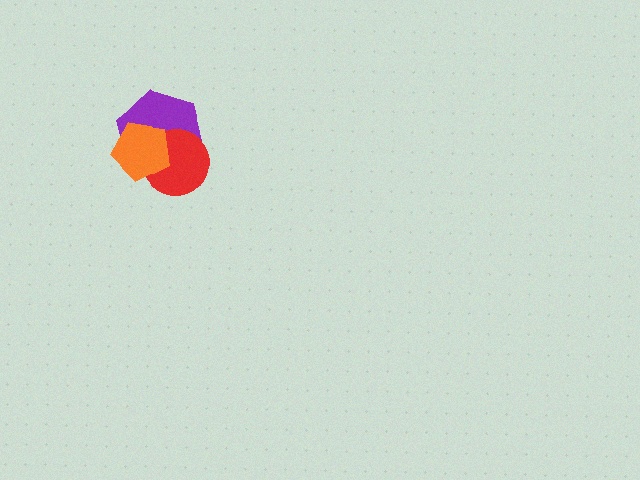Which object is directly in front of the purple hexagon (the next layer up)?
The red circle is directly in front of the purple hexagon.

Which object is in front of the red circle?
The orange pentagon is in front of the red circle.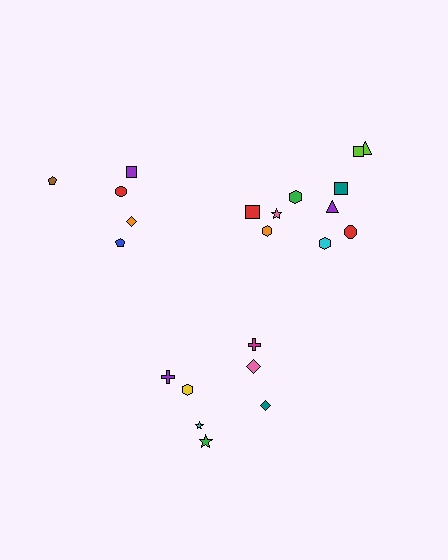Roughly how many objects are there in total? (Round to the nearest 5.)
Roughly 20 objects in total.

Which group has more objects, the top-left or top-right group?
The top-right group.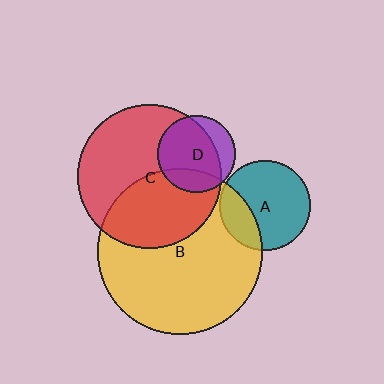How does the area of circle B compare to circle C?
Approximately 1.3 times.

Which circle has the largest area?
Circle B (yellow).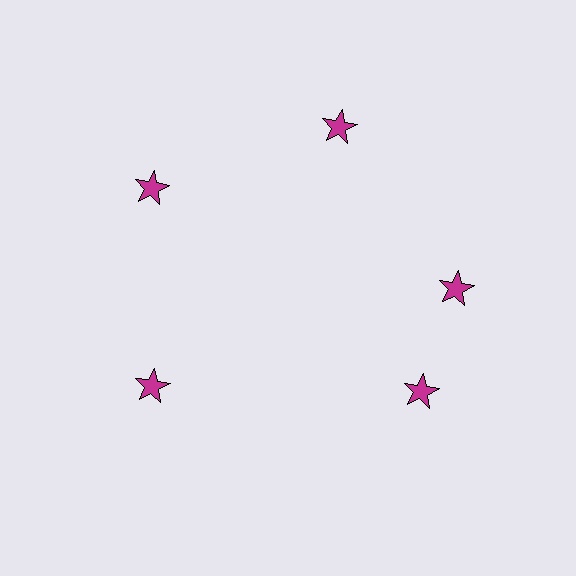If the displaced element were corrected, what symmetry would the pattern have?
It would have 5-fold rotational symmetry — the pattern would map onto itself every 72 degrees.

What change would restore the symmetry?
The symmetry would be restored by rotating it back into even spacing with its neighbors so that all 5 stars sit at equal angles and equal distance from the center.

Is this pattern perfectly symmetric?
No. The 5 magenta stars are arranged in a ring, but one element near the 5 o'clock position is rotated out of alignment along the ring, breaking the 5-fold rotational symmetry.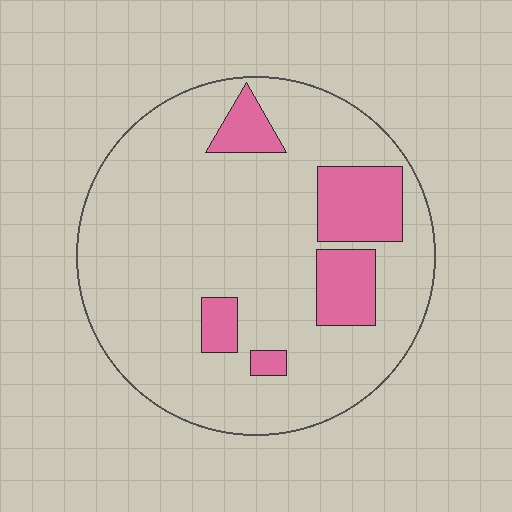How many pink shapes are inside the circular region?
5.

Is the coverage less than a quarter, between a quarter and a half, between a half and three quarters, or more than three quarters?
Less than a quarter.